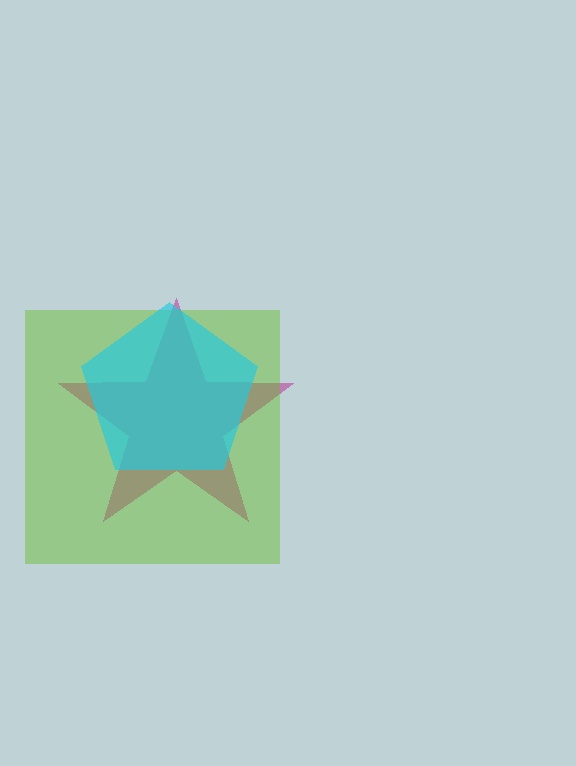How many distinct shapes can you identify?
There are 3 distinct shapes: a magenta star, a lime square, a cyan pentagon.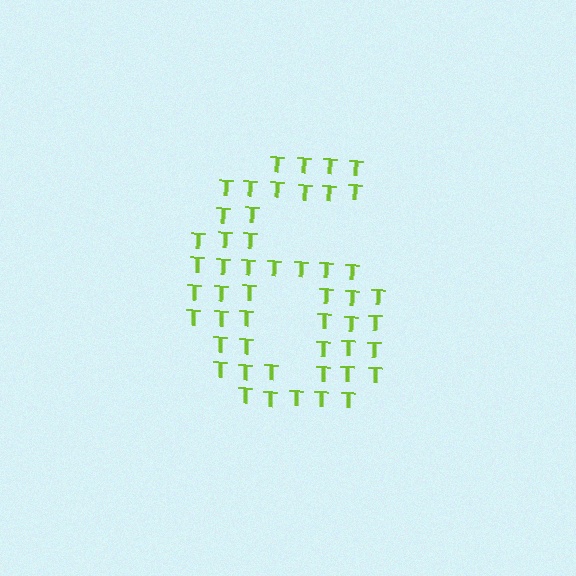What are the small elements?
The small elements are letter T's.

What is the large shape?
The large shape is the digit 6.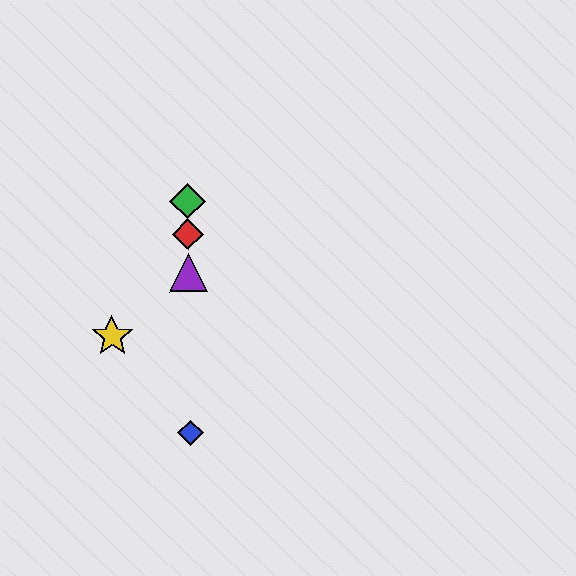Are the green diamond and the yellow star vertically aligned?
No, the green diamond is at x≈188 and the yellow star is at x≈112.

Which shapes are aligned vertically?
The red diamond, the blue diamond, the green diamond, the purple triangle are aligned vertically.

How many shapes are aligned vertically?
4 shapes (the red diamond, the blue diamond, the green diamond, the purple triangle) are aligned vertically.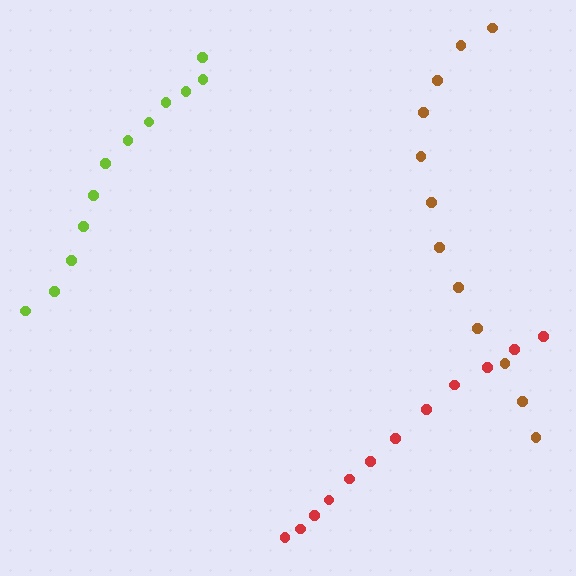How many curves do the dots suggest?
There are 3 distinct paths.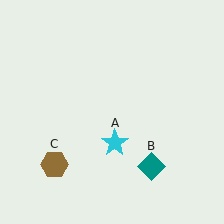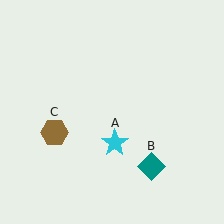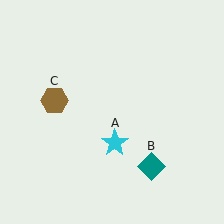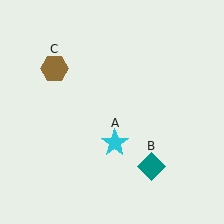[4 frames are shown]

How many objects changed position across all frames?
1 object changed position: brown hexagon (object C).